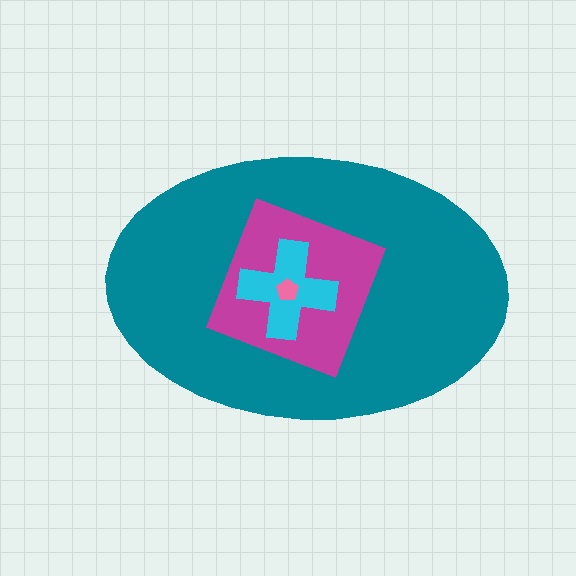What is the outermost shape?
The teal ellipse.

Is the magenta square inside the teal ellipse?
Yes.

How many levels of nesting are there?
4.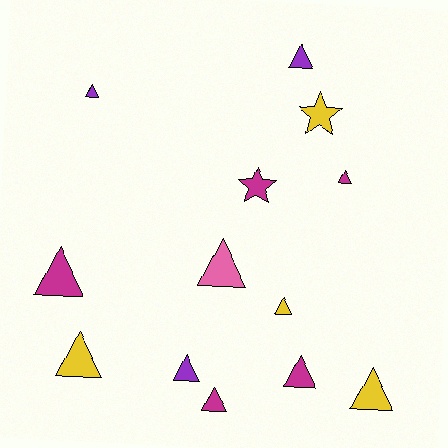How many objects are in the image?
There are 13 objects.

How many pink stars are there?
There are no pink stars.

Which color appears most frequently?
Magenta, with 5 objects.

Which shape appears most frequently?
Triangle, with 11 objects.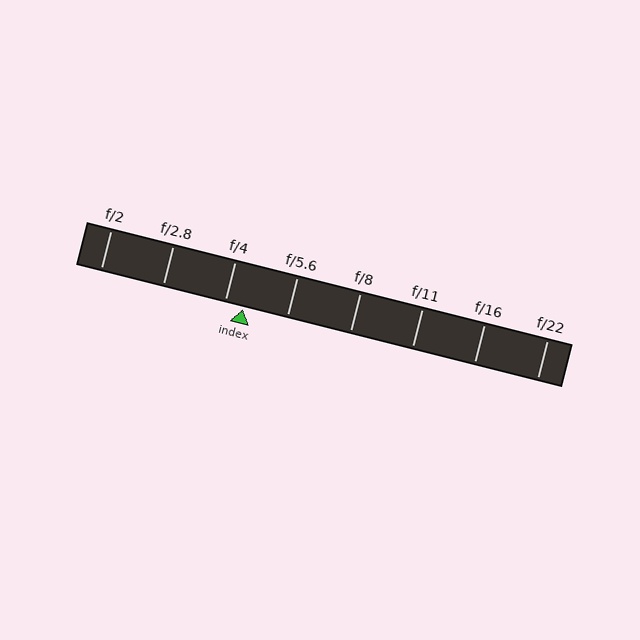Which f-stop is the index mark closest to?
The index mark is closest to f/4.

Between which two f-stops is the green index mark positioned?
The index mark is between f/4 and f/5.6.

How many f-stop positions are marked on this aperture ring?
There are 8 f-stop positions marked.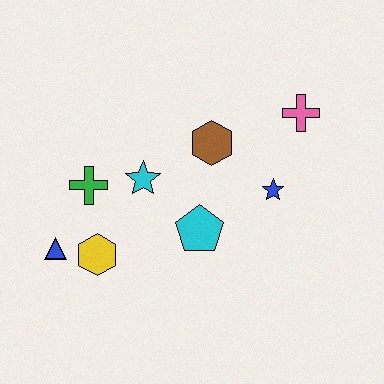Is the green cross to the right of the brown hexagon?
No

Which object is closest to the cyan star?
The green cross is closest to the cyan star.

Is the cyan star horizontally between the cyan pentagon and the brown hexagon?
No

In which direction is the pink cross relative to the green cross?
The pink cross is to the right of the green cross.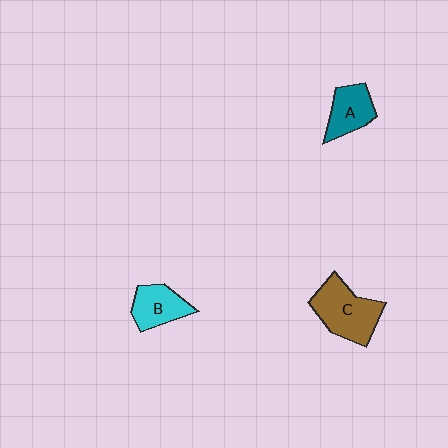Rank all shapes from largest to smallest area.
From largest to smallest: C (brown), B (cyan), A (teal).